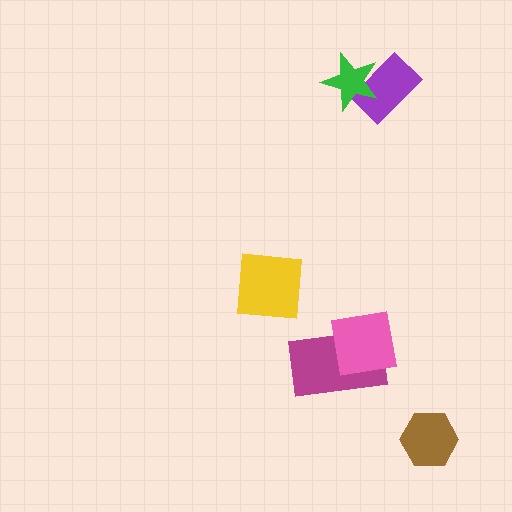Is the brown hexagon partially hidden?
No, no other shape covers it.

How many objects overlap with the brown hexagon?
0 objects overlap with the brown hexagon.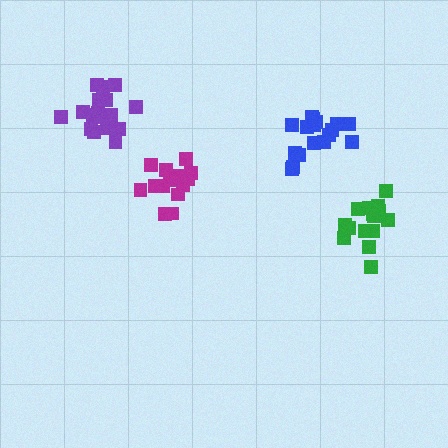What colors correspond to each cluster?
The clusters are colored: blue, green, purple, magenta.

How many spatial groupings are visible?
There are 4 spatial groupings.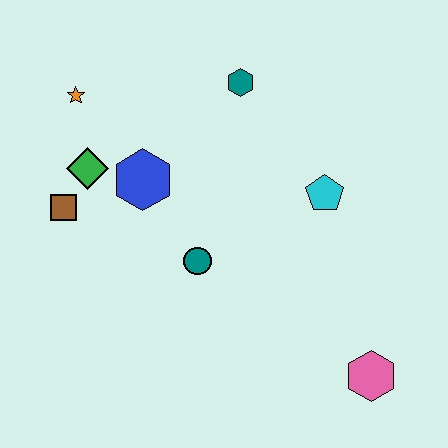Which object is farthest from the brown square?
The pink hexagon is farthest from the brown square.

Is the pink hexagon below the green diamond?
Yes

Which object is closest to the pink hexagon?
The cyan pentagon is closest to the pink hexagon.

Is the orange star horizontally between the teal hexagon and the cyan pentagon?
No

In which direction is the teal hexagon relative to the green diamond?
The teal hexagon is to the right of the green diamond.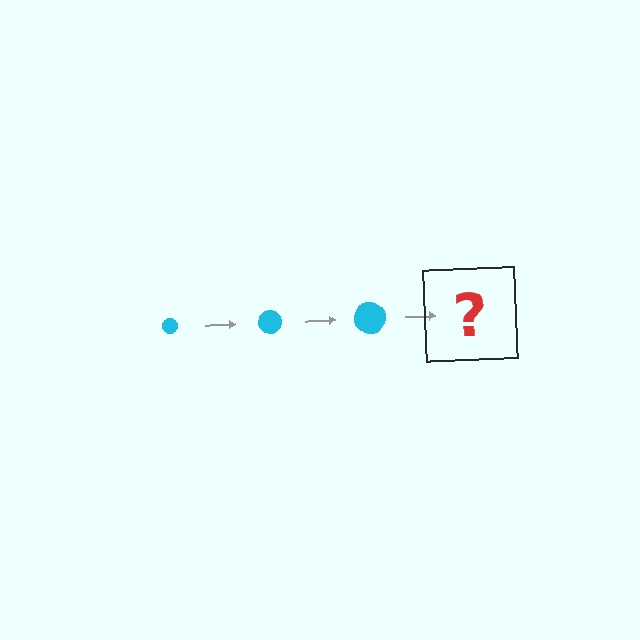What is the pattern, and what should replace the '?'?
The pattern is that the circle gets progressively larger each step. The '?' should be a cyan circle, larger than the previous one.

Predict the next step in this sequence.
The next step is a cyan circle, larger than the previous one.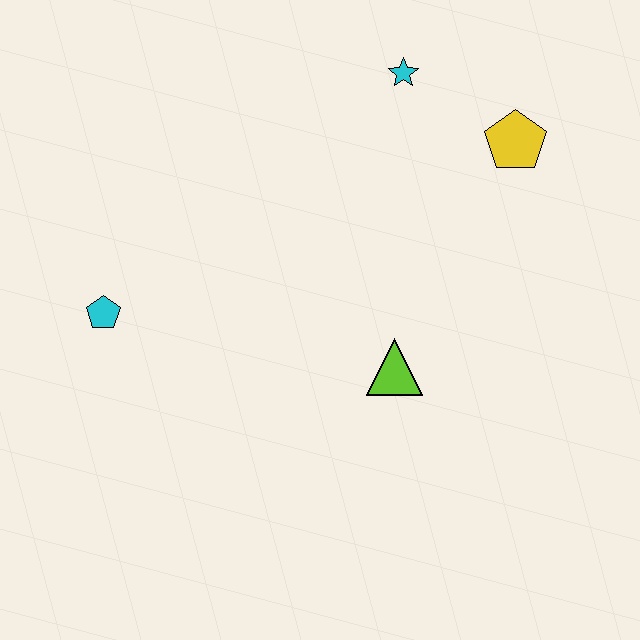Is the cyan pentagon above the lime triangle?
Yes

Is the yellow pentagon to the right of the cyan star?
Yes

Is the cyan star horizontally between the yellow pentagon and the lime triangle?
Yes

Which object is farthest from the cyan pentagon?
The yellow pentagon is farthest from the cyan pentagon.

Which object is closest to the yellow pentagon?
The cyan star is closest to the yellow pentagon.